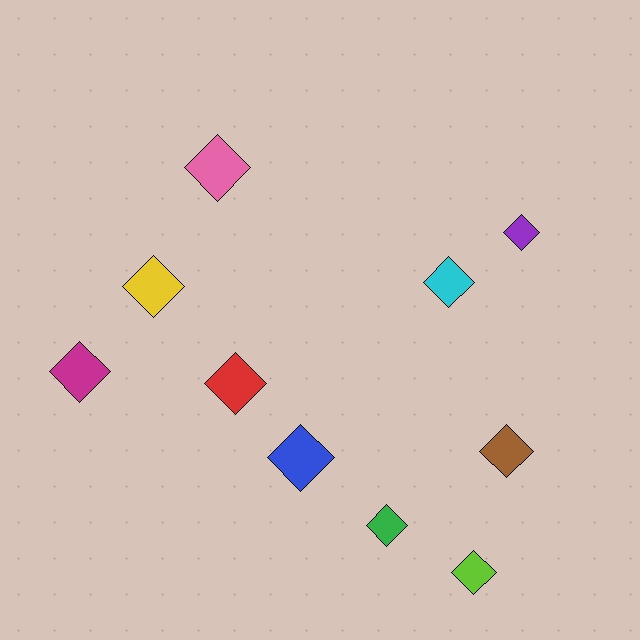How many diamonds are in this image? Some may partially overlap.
There are 10 diamonds.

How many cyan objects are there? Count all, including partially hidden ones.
There is 1 cyan object.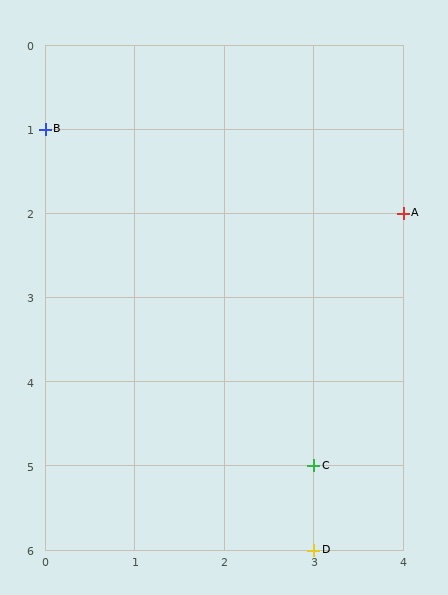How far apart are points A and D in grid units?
Points A and D are 1 column and 4 rows apart (about 4.1 grid units diagonally).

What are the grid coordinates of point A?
Point A is at grid coordinates (4, 2).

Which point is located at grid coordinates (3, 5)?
Point C is at (3, 5).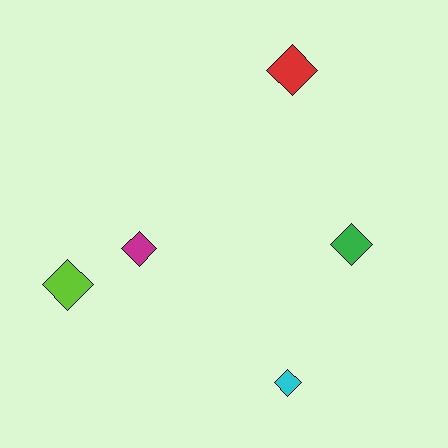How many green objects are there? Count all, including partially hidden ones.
There is 1 green object.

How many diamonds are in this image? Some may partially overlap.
There are 5 diamonds.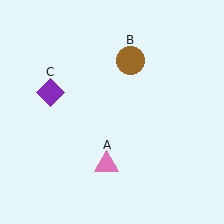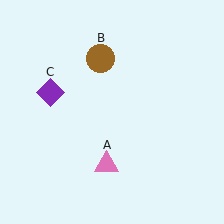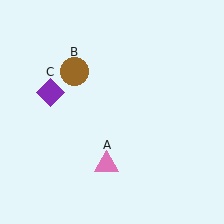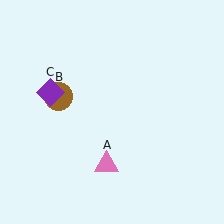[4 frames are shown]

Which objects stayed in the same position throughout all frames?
Pink triangle (object A) and purple diamond (object C) remained stationary.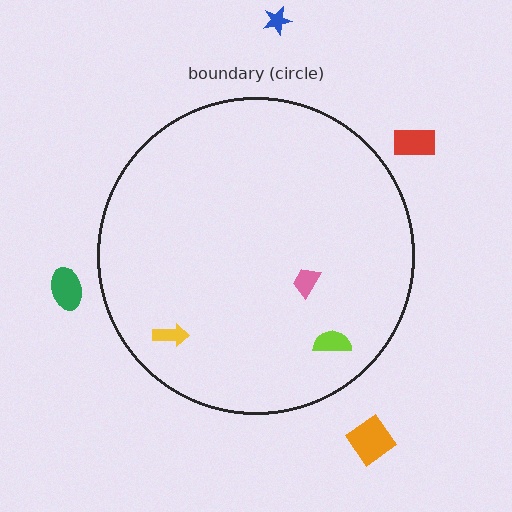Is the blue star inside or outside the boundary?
Outside.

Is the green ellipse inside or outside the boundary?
Outside.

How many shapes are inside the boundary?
3 inside, 4 outside.